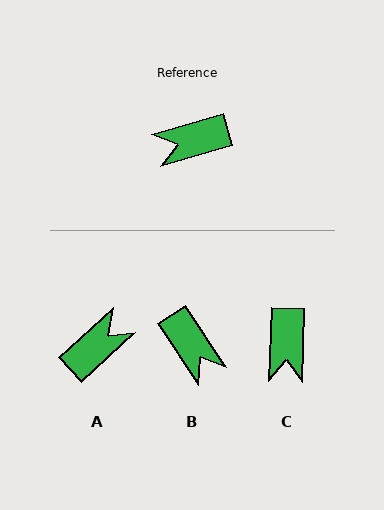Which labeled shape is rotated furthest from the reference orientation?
A, about 154 degrees away.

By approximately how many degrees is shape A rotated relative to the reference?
Approximately 154 degrees clockwise.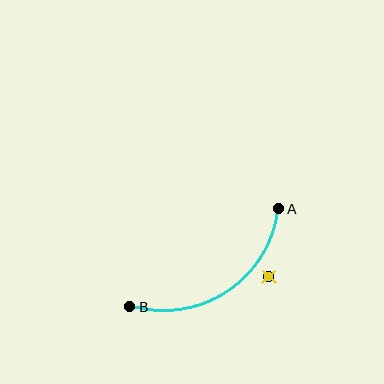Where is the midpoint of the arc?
The arc midpoint is the point on the curve farthest from the straight line joining A and B. It sits below that line.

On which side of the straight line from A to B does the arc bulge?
The arc bulges below the straight line connecting A and B.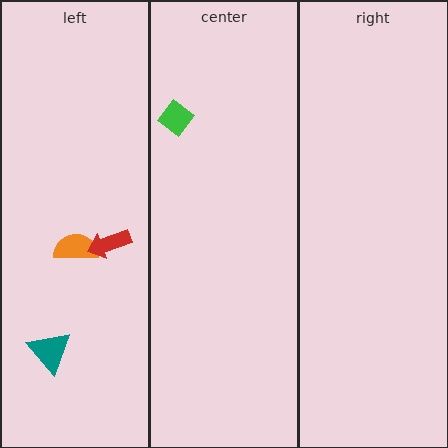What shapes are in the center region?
The green diamond.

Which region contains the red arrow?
The left region.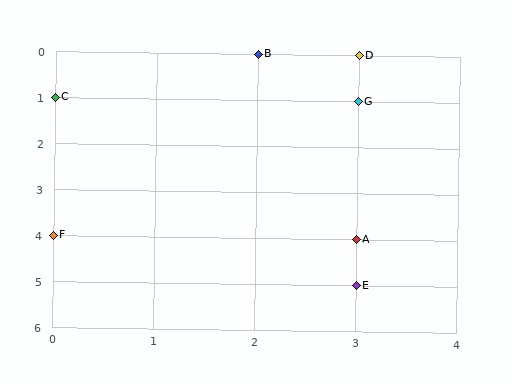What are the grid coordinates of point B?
Point B is at grid coordinates (2, 0).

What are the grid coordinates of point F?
Point F is at grid coordinates (0, 4).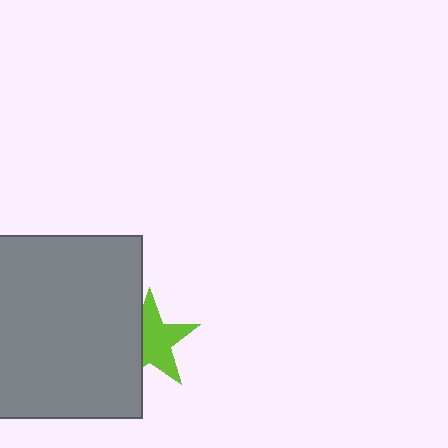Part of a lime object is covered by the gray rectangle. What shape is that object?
It is a star.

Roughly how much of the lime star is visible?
About half of it is visible (roughly 63%).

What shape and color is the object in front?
The object in front is a gray rectangle.